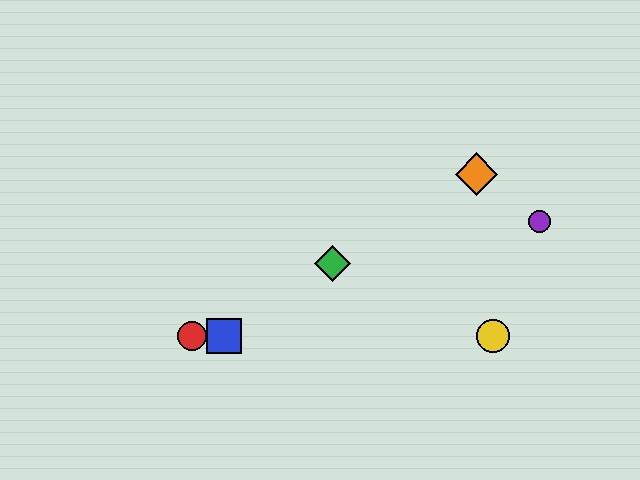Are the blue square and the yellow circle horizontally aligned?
Yes, both are at y≈336.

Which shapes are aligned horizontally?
The red circle, the blue square, the yellow circle are aligned horizontally.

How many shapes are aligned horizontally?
3 shapes (the red circle, the blue square, the yellow circle) are aligned horizontally.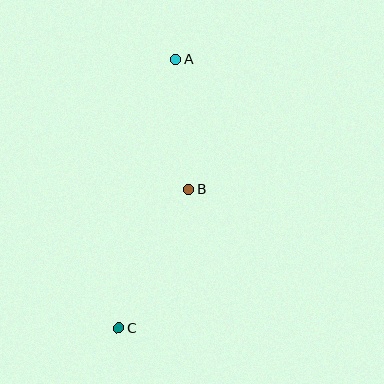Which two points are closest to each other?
Points A and B are closest to each other.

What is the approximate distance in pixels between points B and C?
The distance between B and C is approximately 155 pixels.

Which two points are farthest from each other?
Points A and C are farthest from each other.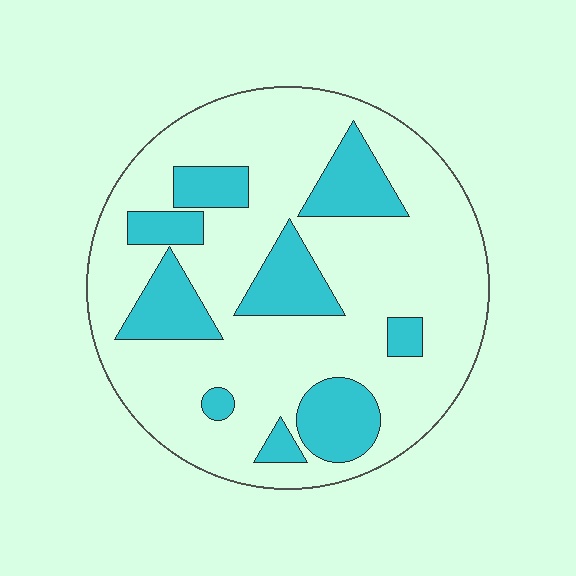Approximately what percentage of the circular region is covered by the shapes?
Approximately 25%.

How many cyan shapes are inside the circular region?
9.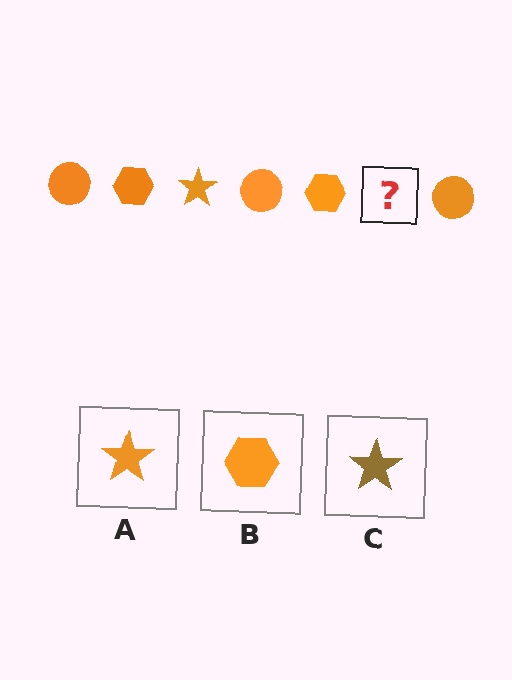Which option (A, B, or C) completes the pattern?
A.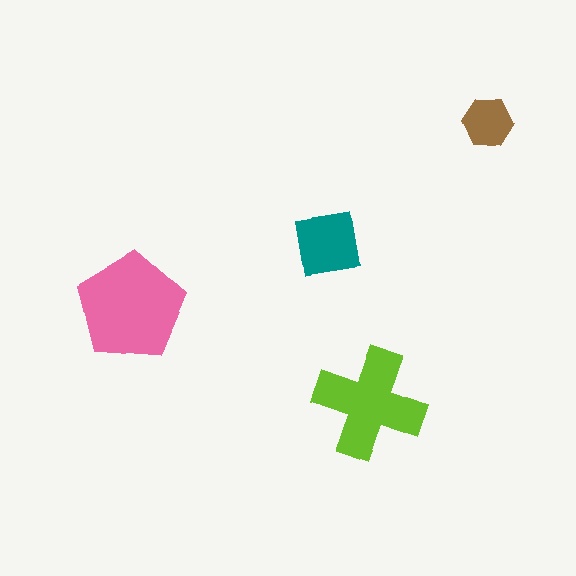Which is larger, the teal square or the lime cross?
The lime cross.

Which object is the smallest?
The brown hexagon.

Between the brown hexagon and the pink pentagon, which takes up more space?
The pink pentagon.